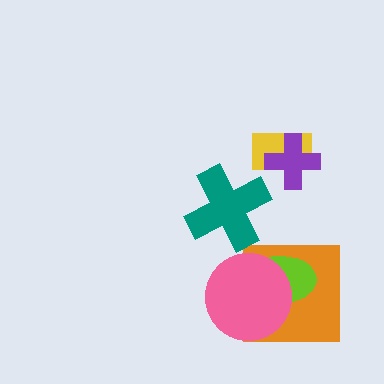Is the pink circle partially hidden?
No, no other shape covers it.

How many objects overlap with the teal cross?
0 objects overlap with the teal cross.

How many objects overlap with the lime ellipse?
2 objects overlap with the lime ellipse.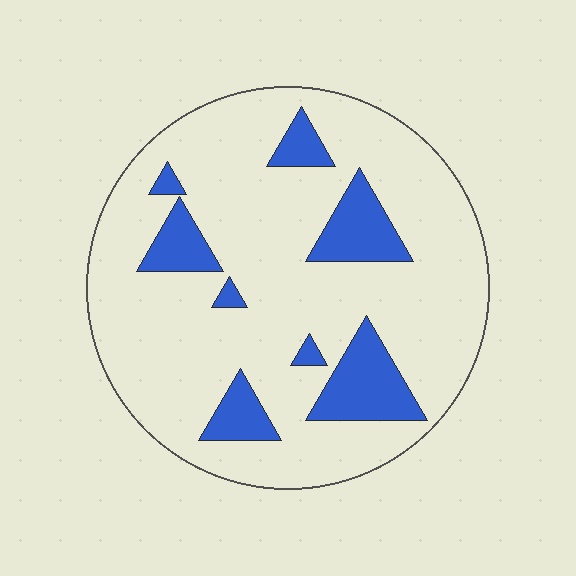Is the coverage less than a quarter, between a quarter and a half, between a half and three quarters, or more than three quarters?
Less than a quarter.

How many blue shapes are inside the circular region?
8.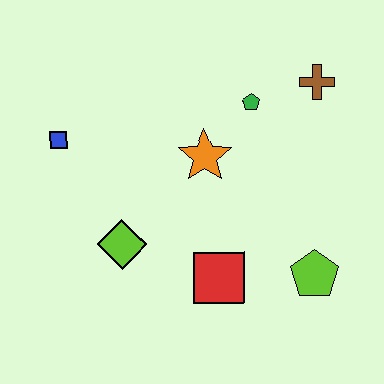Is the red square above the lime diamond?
No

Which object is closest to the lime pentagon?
The red square is closest to the lime pentagon.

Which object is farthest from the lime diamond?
The brown cross is farthest from the lime diamond.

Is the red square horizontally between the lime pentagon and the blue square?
Yes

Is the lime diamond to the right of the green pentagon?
No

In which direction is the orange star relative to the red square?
The orange star is above the red square.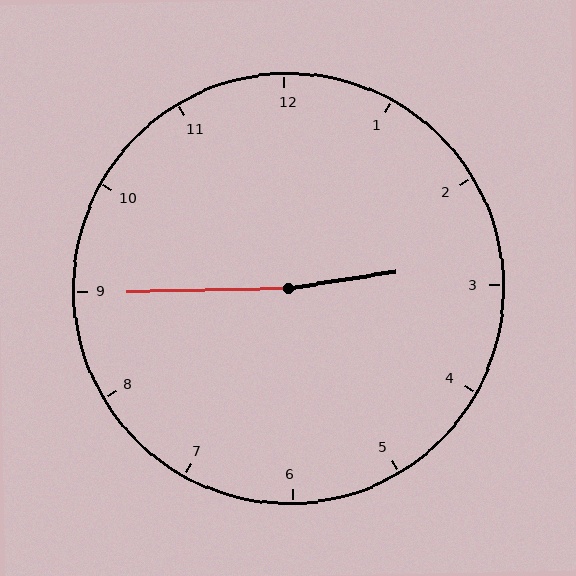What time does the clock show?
2:45.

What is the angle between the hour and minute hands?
Approximately 172 degrees.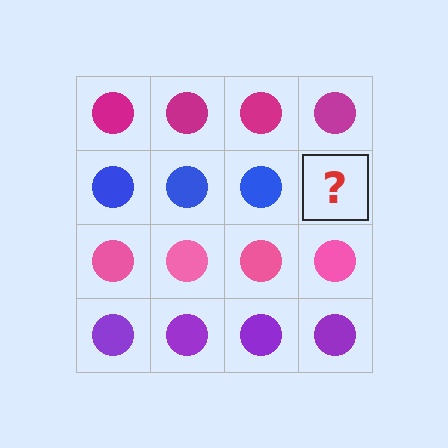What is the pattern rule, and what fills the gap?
The rule is that each row has a consistent color. The gap should be filled with a blue circle.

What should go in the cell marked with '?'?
The missing cell should contain a blue circle.